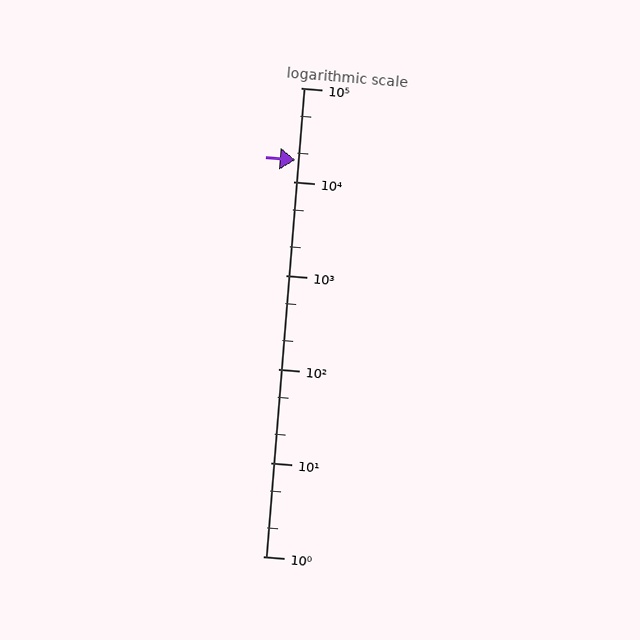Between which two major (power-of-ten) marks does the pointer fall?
The pointer is between 10000 and 100000.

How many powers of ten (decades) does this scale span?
The scale spans 5 decades, from 1 to 100000.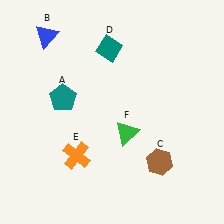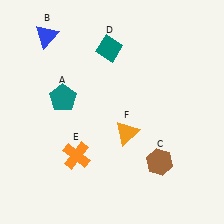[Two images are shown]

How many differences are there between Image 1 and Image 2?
There is 1 difference between the two images.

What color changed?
The triangle (F) changed from green in Image 1 to orange in Image 2.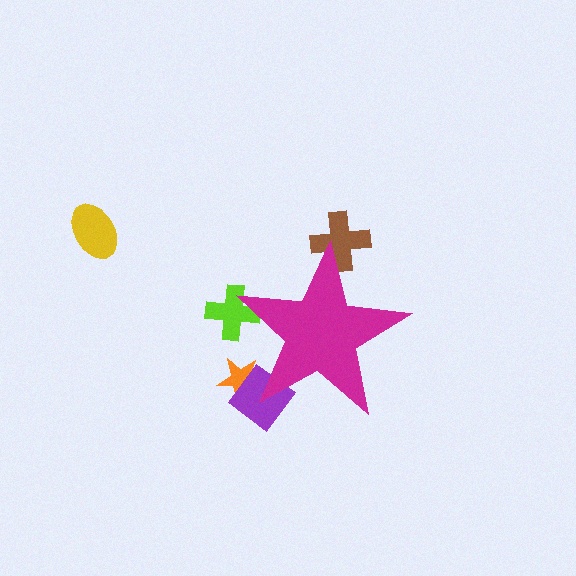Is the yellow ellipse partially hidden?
No, the yellow ellipse is fully visible.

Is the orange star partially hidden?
Yes, the orange star is partially hidden behind the magenta star.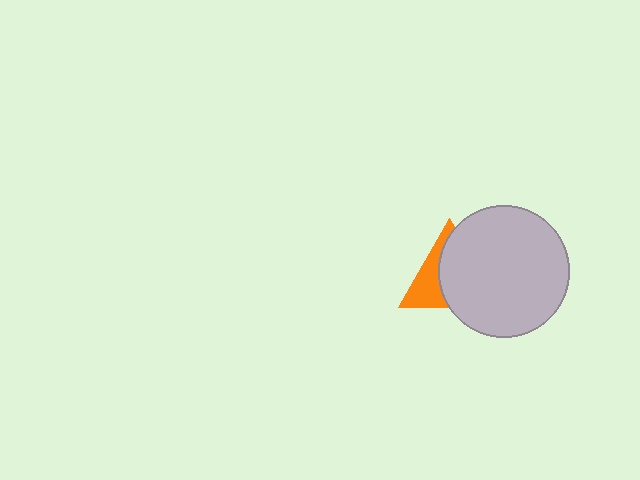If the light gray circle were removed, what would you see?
You would see the complete orange triangle.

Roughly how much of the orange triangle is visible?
A small part of it is visible (roughly 38%).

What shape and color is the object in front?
The object in front is a light gray circle.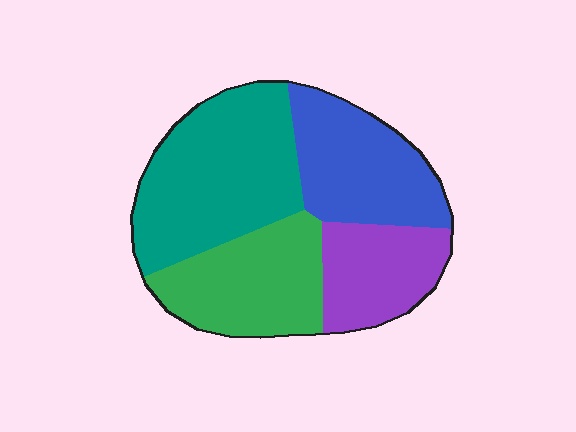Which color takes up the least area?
Purple, at roughly 20%.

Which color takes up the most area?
Teal, at roughly 35%.